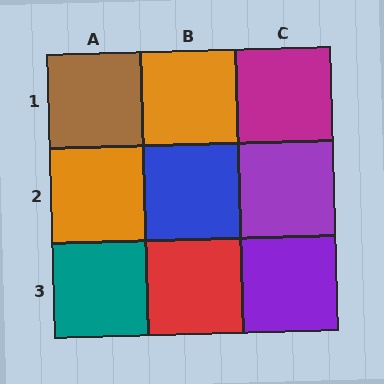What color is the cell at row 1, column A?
Brown.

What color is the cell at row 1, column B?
Orange.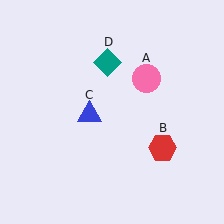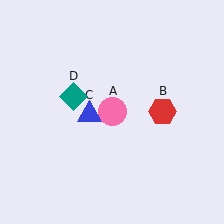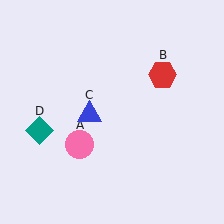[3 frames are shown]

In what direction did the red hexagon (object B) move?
The red hexagon (object B) moved up.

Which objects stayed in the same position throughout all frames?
Blue triangle (object C) remained stationary.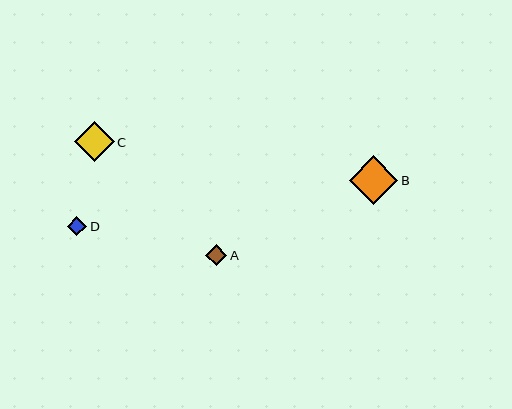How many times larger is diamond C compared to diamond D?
Diamond C is approximately 2.1 times the size of diamond D.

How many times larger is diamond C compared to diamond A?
Diamond C is approximately 1.9 times the size of diamond A.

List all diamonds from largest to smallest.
From largest to smallest: B, C, A, D.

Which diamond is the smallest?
Diamond D is the smallest with a size of approximately 19 pixels.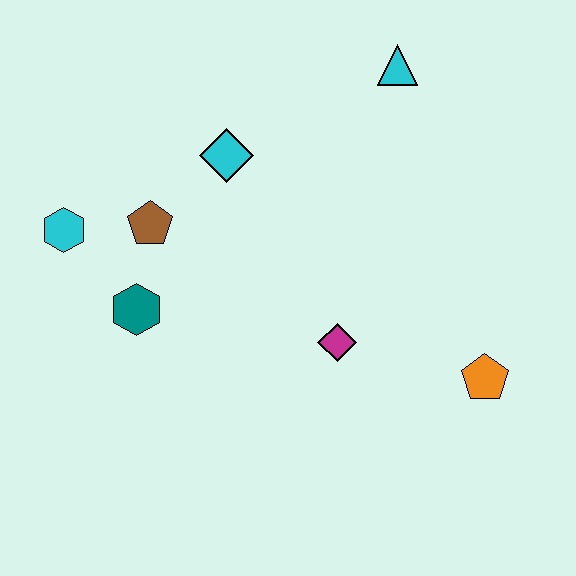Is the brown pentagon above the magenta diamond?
Yes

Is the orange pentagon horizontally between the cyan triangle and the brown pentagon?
No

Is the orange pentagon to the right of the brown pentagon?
Yes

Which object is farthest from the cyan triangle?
The cyan hexagon is farthest from the cyan triangle.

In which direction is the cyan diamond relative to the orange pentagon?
The cyan diamond is to the left of the orange pentagon.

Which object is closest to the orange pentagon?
The magenta diamond is closest to the orange pentagon.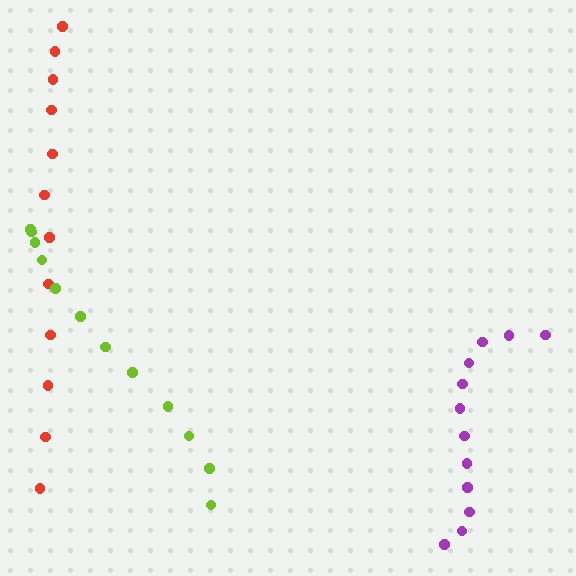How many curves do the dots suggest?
There are 3 distinct paths.